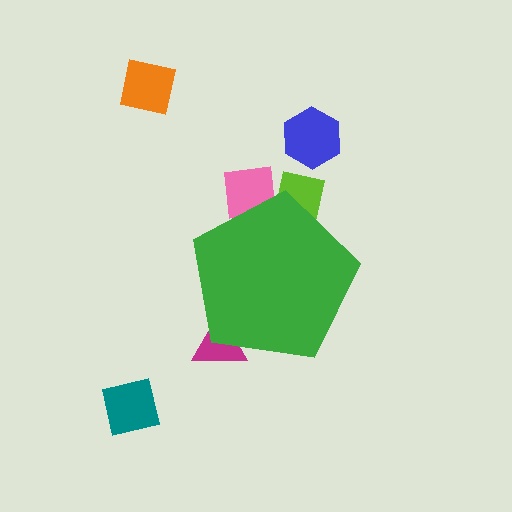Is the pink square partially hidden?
Yes, the pink square is partially hidden behind the green pentagon.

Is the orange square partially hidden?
No, the orange square is fully visible.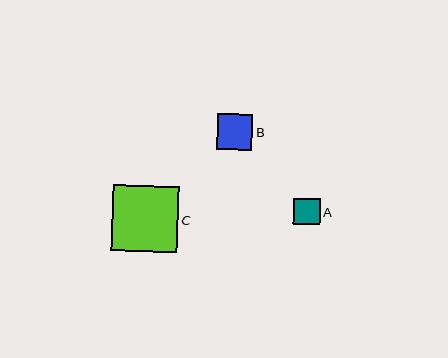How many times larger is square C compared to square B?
Square C is approximately 1.9 times the size of square B.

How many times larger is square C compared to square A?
Square C is approximately 2.5 times the size of square A.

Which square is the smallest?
Square A is the smallest with a size of approximately 27 pixels.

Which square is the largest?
Square C is the largest with a size of approximately 66 pixels.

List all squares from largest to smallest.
From largest to smallest: C, B, A.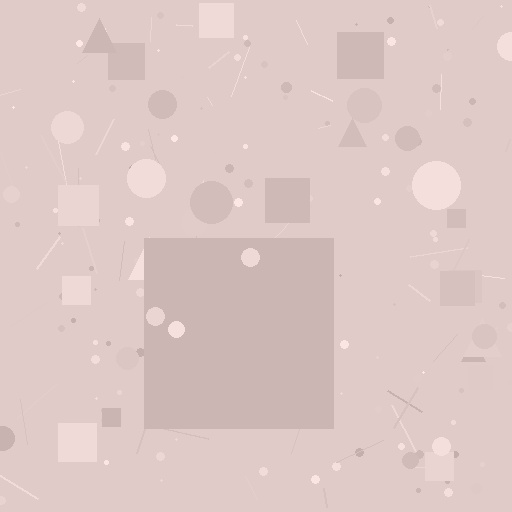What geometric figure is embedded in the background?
A square is embedded in the background.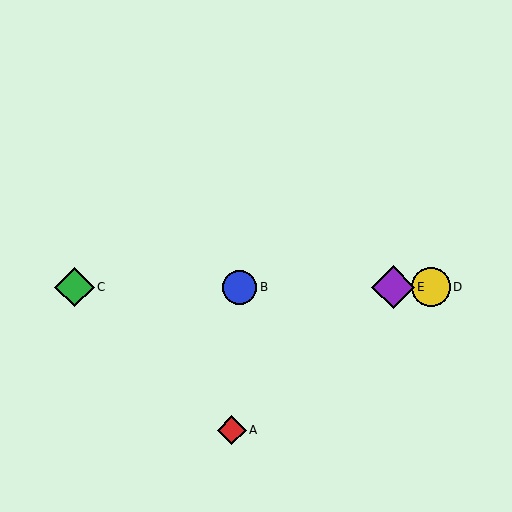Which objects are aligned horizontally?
Objects B, C, D, E are aligned horizontally.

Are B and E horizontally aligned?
Yes, both are at y≈287.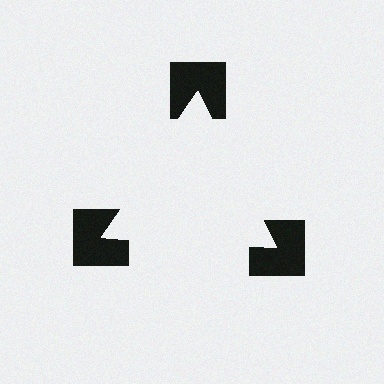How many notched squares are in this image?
There are 3 — one at each vertex of the illusory triangle.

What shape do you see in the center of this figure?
An illusory triangle — its edges are inferred from the aligned wedge cuts in the notched squares, not physically drawn.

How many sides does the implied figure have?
3 sides.